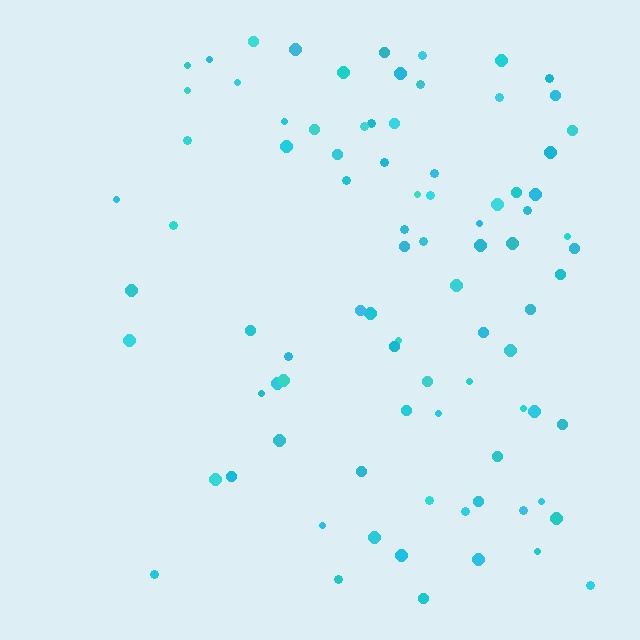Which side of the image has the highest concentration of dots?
The right.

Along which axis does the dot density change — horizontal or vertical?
Horizontal.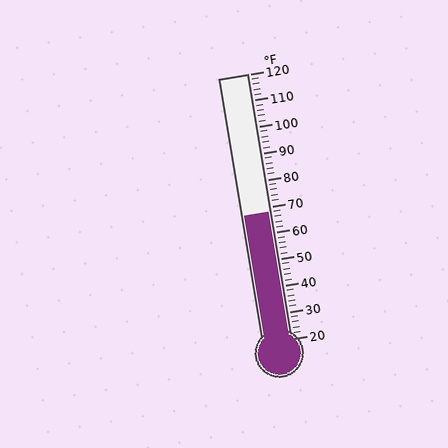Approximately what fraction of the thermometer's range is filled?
The thermometer is filled to approximately 50% of its range.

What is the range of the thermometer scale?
The thermometer scale ranges from 20°F to 120°F.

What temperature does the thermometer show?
The thermometer shows approximately 68°F.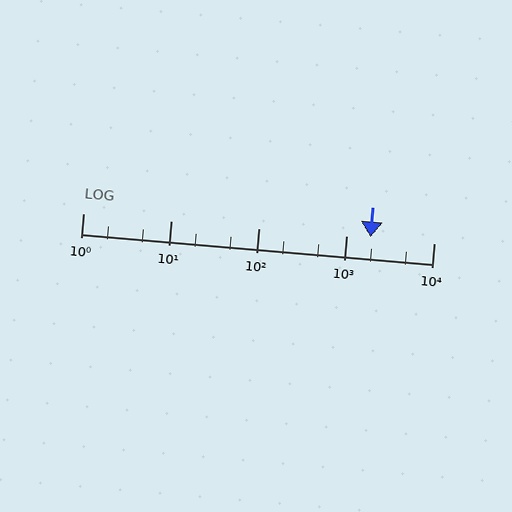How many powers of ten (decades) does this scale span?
The scale spans 4 decades, from 1 to 10000.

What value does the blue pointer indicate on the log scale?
The pointer indicates approximately 1900.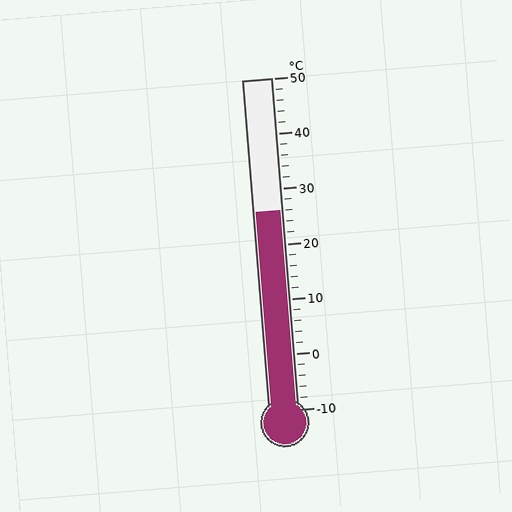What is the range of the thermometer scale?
The thermometer scale ranges from -10°C to 50°C.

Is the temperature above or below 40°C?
The temperature is below 40°C.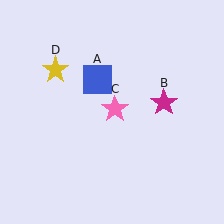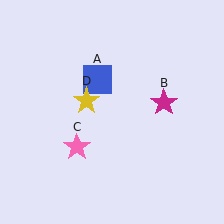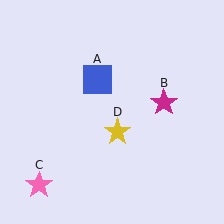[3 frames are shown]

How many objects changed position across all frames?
2 objects changed position: pink star (object C), yellow star (object D).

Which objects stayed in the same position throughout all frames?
Blue square (object A) and magenta star (object B) remained stationary.